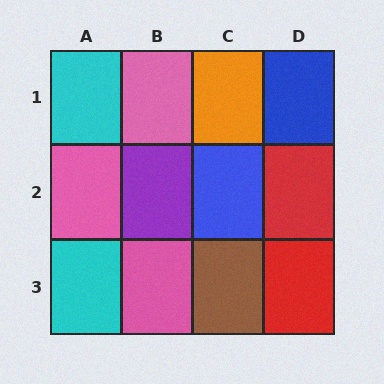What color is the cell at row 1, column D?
Blue.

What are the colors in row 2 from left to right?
Pink, purple, blue, red.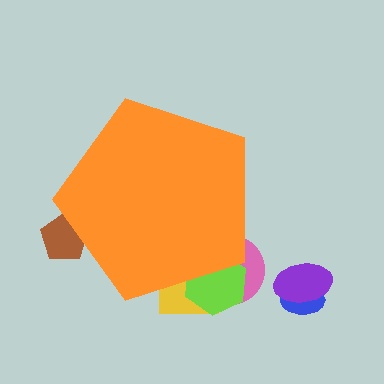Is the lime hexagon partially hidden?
Yes, the lime hexagon is partially hidden behind the orange pentagon.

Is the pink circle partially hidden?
Yes, the pink circle is partially hidden behind the orange pentagon.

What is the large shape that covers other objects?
An orange pentagon.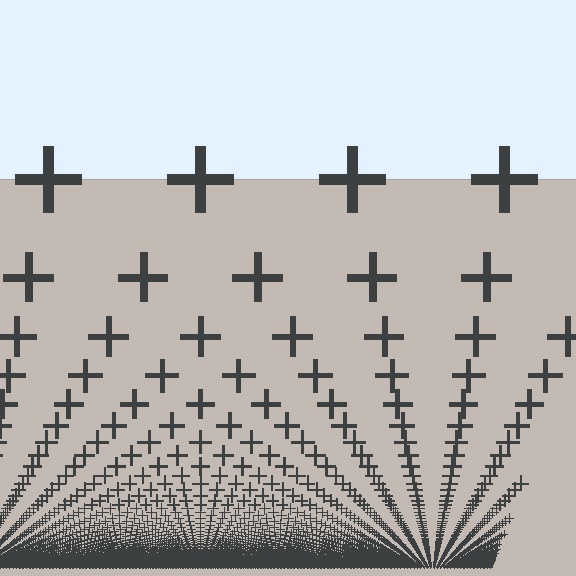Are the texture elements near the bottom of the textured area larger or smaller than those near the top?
Smaller. The gradient is inverted — elements near the bottom are smaller and denser.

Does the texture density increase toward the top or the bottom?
Density increases toward the bottom.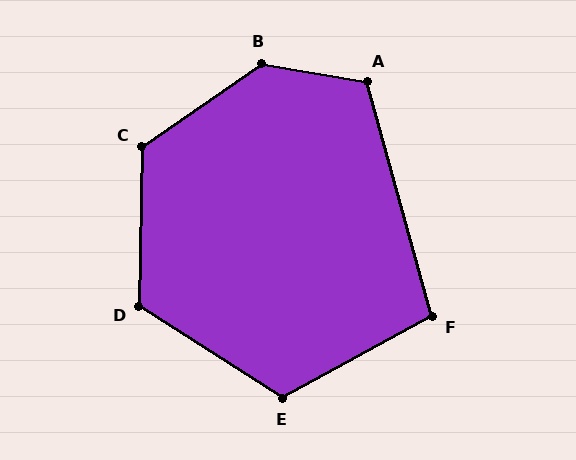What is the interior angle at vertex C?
Approximately 126 degrees (obtuse).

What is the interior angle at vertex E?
Approximately 119 degrees (obtuse).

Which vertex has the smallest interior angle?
F, at approximately 103 degrees.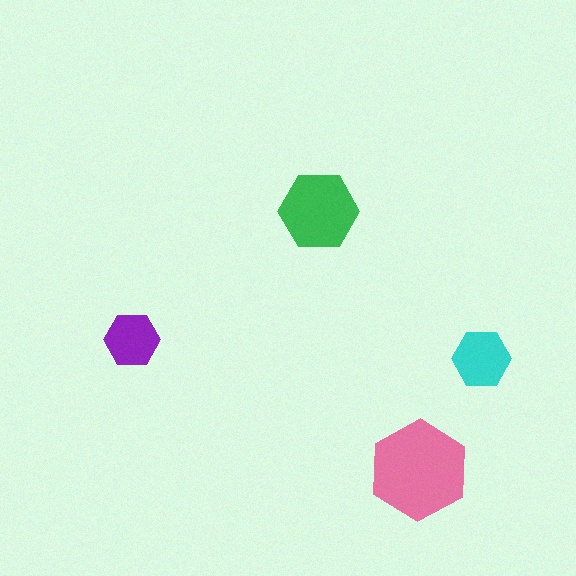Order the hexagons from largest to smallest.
the pink one, the green one, the cyan one, the purple one.